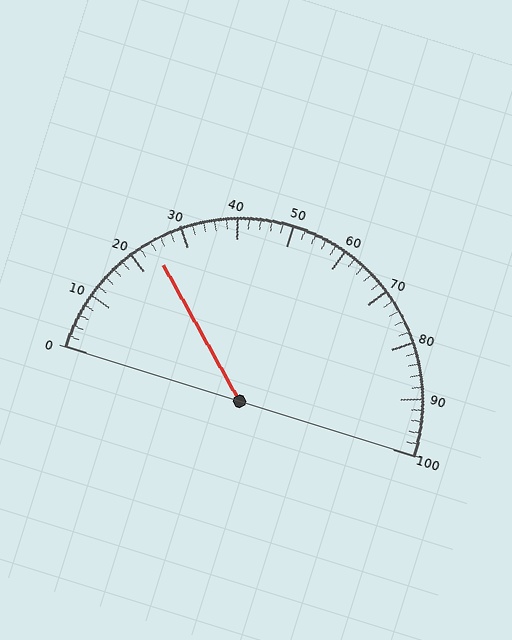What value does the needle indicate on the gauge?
The needle indicates approximately 24.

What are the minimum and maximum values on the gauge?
The gauge ranges from 0 to 100.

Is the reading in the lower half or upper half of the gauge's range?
The reading is in the lower half of the range (0 to 100).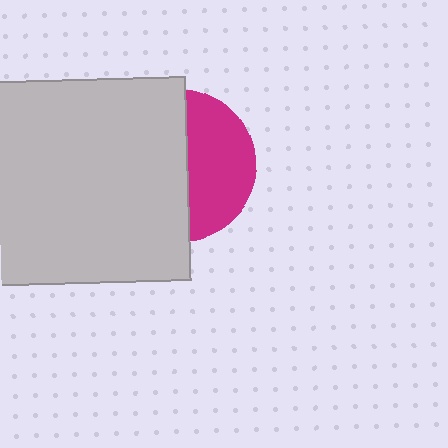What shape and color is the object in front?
The object in front is a light gray square.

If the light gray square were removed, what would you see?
You would see the complete magenta circle.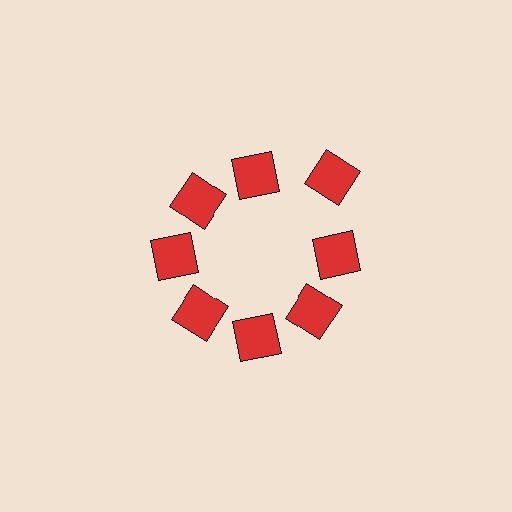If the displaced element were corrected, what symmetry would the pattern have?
It would have 8-fold rotational symmetry — the pattern would map onto itself every 45 degrees.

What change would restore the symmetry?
The symmetry would be restored by moving it inward, back onto the ring so that all 8 squares sit at equal angles and equal distance from the center.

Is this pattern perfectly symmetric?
No. The 8 red squares are arranged in a ring, but one element near the 2 o'clock position is pushed outward from the center, breaking the 8-fold rotational symmetry.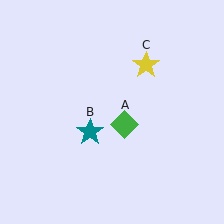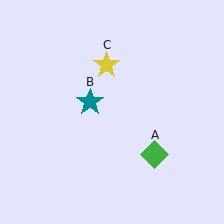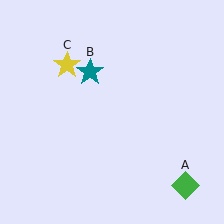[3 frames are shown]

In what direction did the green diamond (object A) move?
The green diamond (object A) moved down and to the right.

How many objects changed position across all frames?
3 objects changed position: green diamond (object A), teal star (object B), yellow star (object C).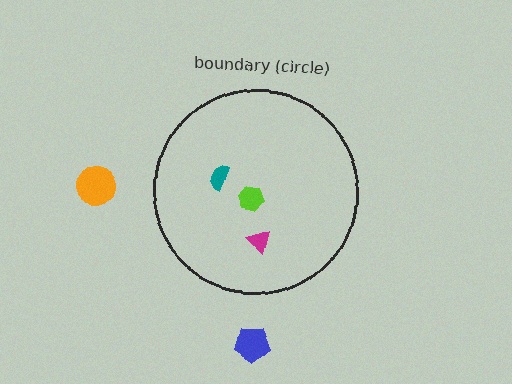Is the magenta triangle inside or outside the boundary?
Inside.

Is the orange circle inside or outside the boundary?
Outside.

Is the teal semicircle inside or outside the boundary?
Inside.